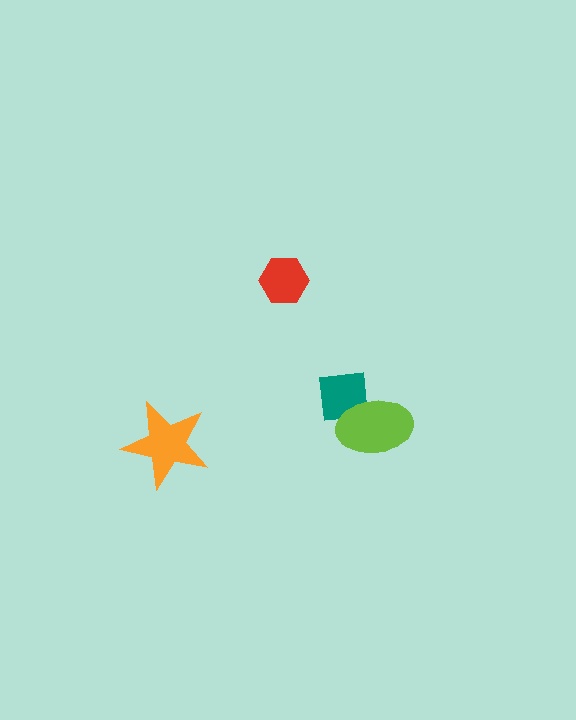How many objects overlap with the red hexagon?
0 objects overlap with the red hexagon.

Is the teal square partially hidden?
Yes, it is partially covered by another shape.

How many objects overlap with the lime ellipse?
1 object overlaps with the lime ellipse.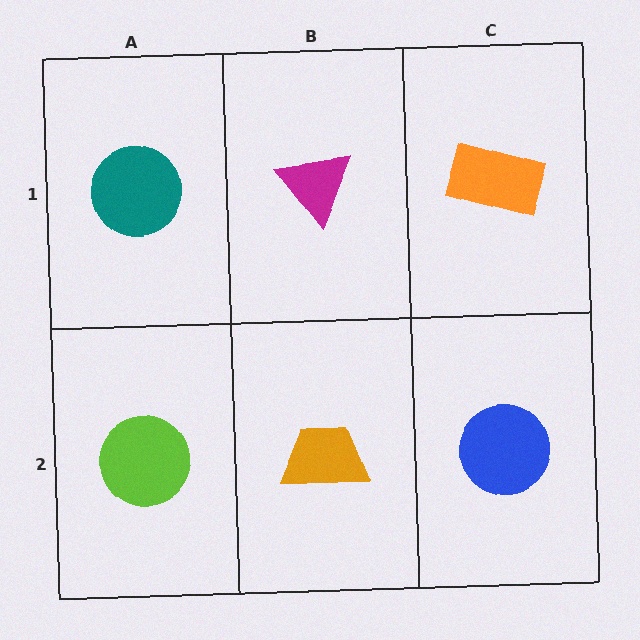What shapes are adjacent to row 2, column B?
A magenta triangle (row 1, column B), a lime circle (row 2, column A), a blue circle (row 2, column C).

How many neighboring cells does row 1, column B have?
3.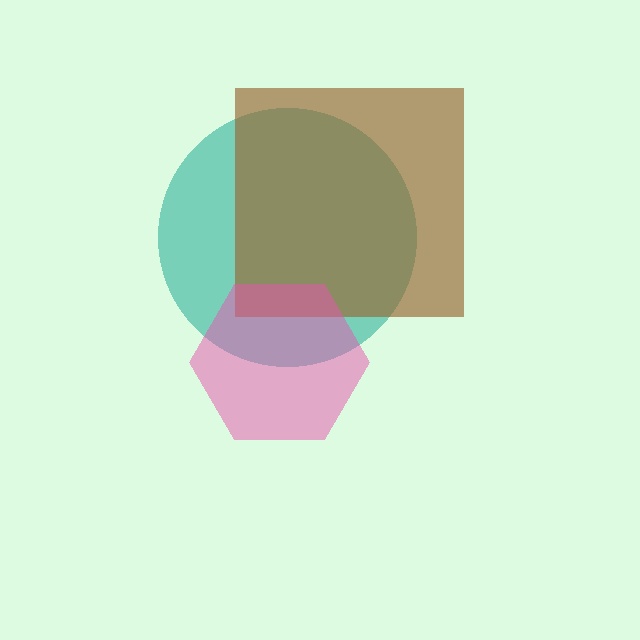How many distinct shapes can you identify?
There are 3 distinct shapes: a teal circle, a brown square, a pink hexagon.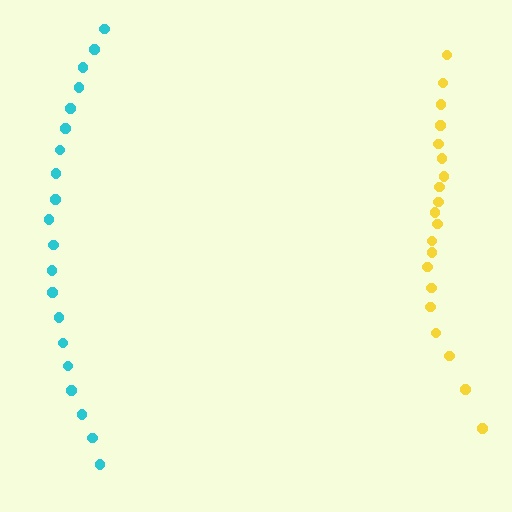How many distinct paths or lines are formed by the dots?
There are 2 distinct paths.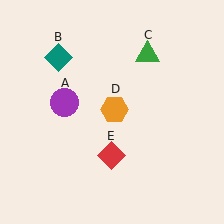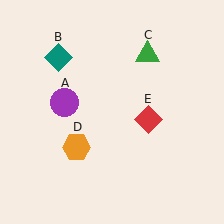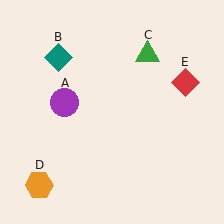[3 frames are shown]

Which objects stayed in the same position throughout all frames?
Purple circle (object A) and teal diamond (object B) and green triangle (object C) remained stationary.